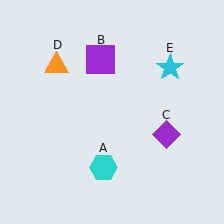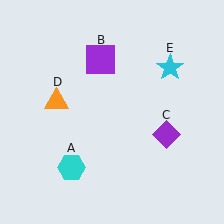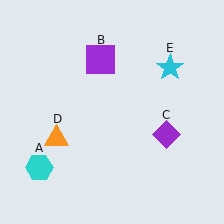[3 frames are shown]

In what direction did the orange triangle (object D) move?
The orange triangle (object D) moved down.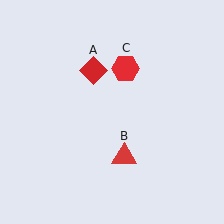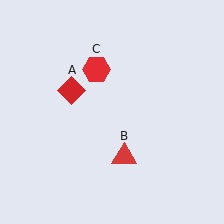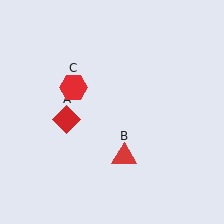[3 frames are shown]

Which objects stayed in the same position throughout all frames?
Red triangle (object B) remained stationary.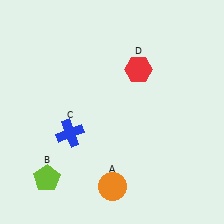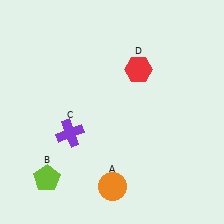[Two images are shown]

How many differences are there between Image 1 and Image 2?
There is 1 difference between the two images.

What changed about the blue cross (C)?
In Image 1, C is blue. In Image 2, it changed to purple.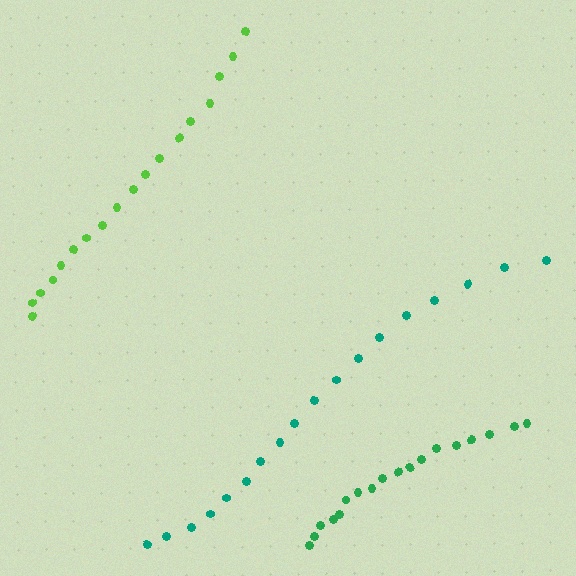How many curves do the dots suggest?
There are 3 distinct paths.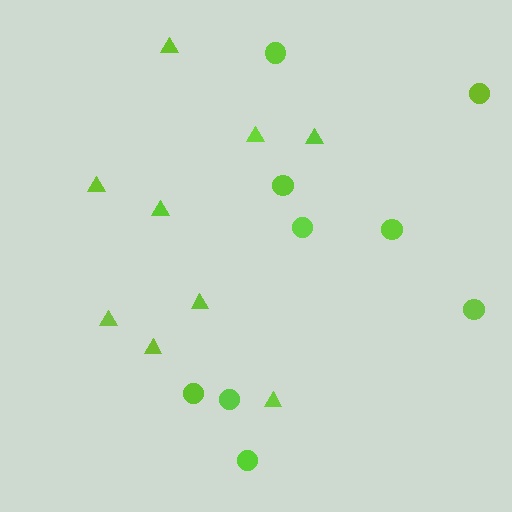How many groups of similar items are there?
There are 2 groups: one group of triangles (9) and one group of circles (9).